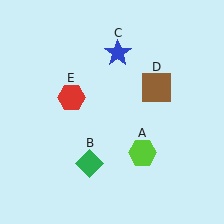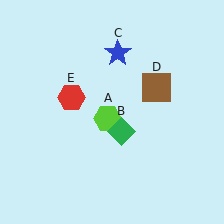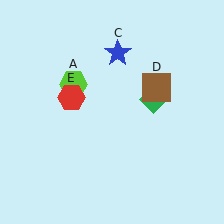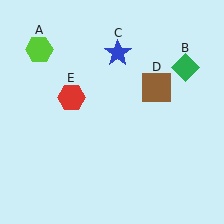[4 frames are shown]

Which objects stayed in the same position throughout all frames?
Blue star (object C) and brown square (object D) and red hexagon (object E) remained stationary.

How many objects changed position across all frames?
2 objects changed position: lime hexagon (object A), green diamond (object B).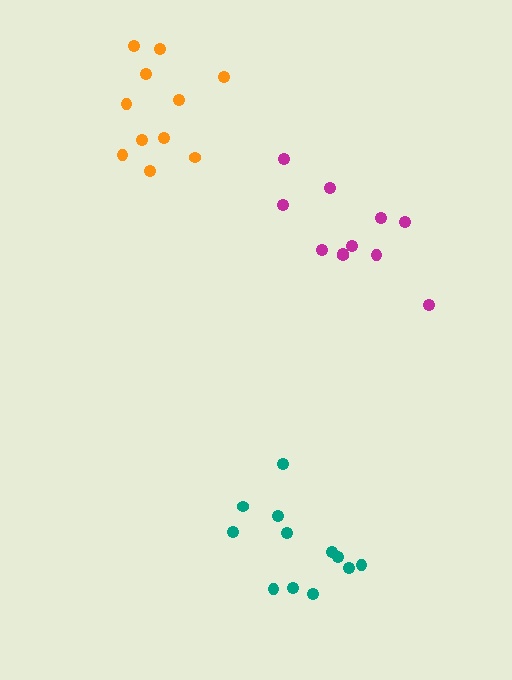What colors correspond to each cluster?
The clusters are colored: magenta, teal, orange.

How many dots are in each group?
Group 1: 11 dots, Group 2: 12 dots, Group 3: 11 dots (34 total).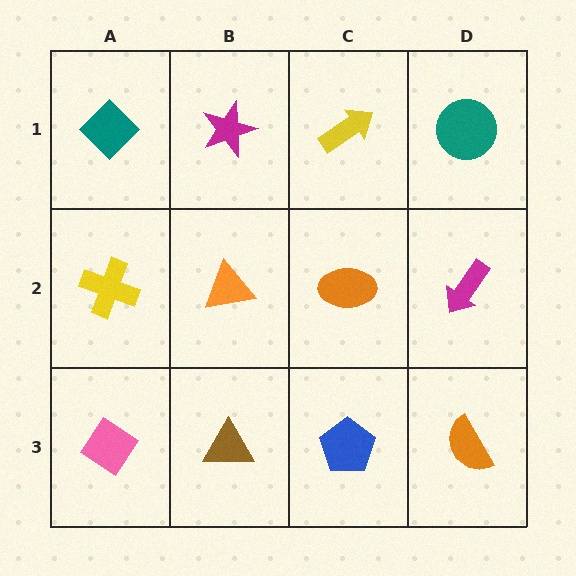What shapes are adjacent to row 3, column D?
A magenta arrow (row 2, column D), a blue pentagon (row 3, column C).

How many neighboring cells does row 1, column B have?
3.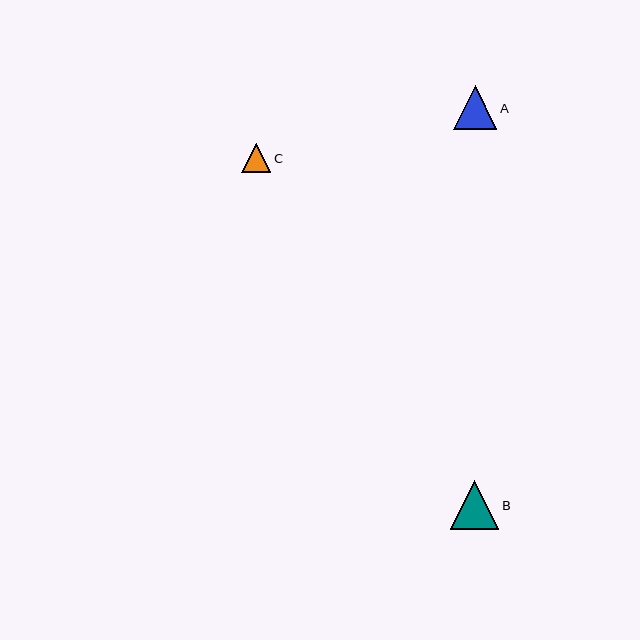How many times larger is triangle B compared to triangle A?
Triangle B is approximately 1.1 times the size of triangle A.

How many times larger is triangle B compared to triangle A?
Triangle B is approximately 1.1 times the size of triangle A.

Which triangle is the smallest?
Triangle C is the smallest with a size of approximately 29 pixels.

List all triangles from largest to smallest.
From largest to smallest: B, A, C.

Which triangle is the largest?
Triangle B is the largest with a size of approximately 48 pixels.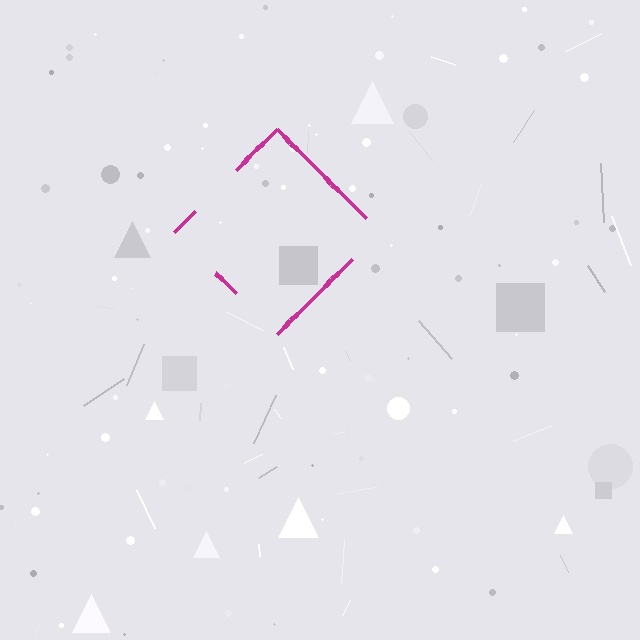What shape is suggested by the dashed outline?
The dashed outline suggests a diamond.